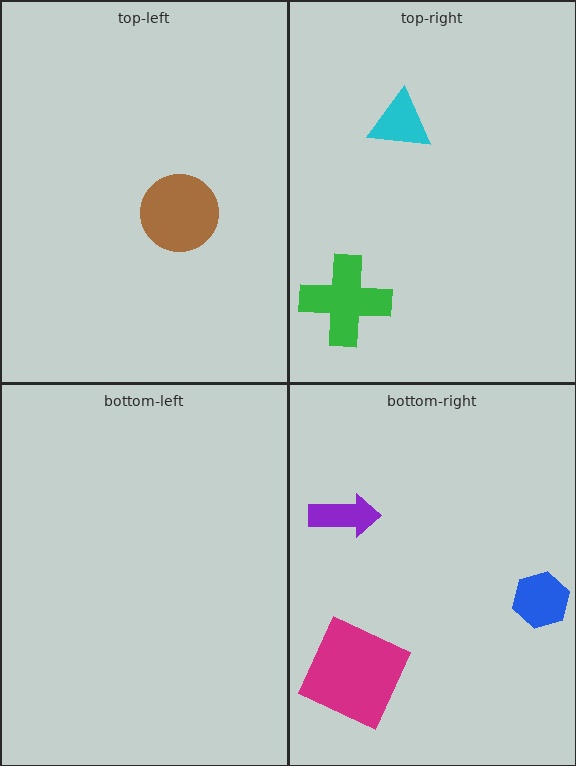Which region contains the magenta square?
The bottom-right region.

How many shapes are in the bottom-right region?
3.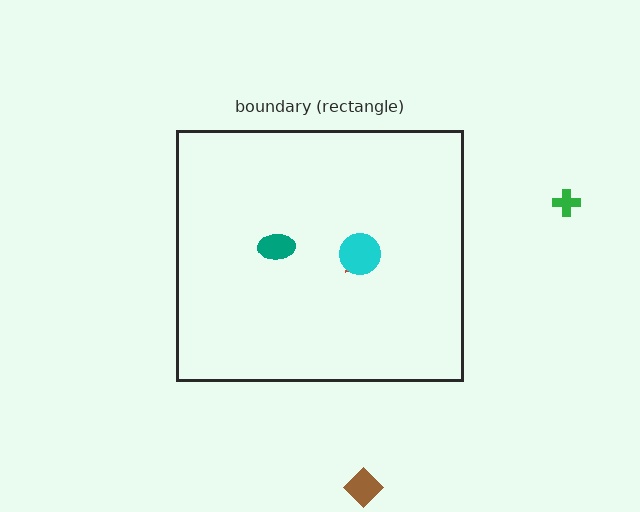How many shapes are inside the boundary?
3 inside, 2 outside.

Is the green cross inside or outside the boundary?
Outside.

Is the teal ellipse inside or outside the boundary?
Inside.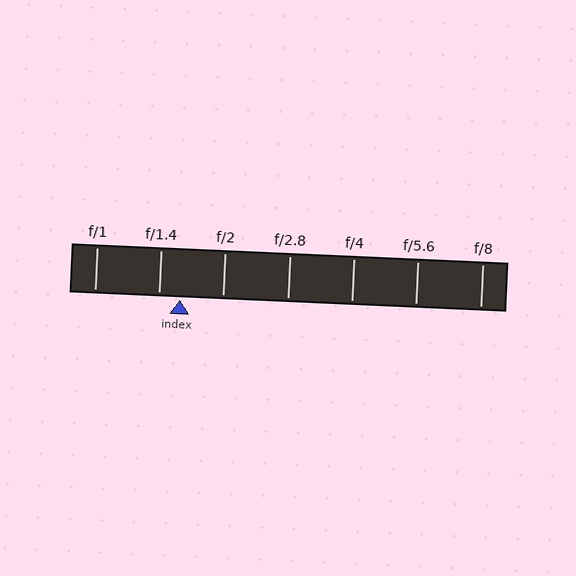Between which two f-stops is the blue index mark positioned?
The index mark is between f/1.4 and f/2.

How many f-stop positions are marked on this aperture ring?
There are 7 f-stop positions marked.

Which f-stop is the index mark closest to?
The index mark is closest to f/1.4.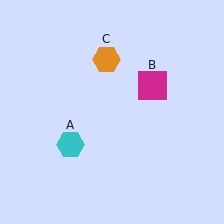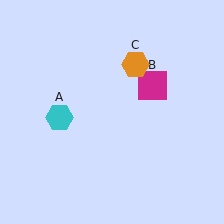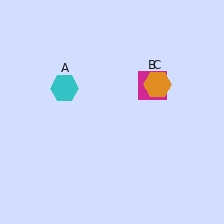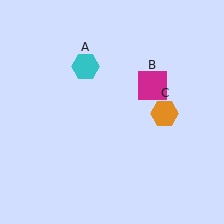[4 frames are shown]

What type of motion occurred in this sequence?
The cyan hexagon (object A), orange hexagon (object C) rotated clockwise around the center of the scene.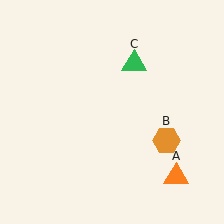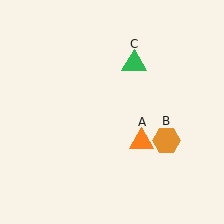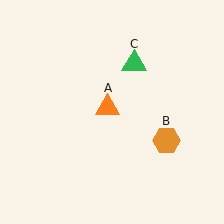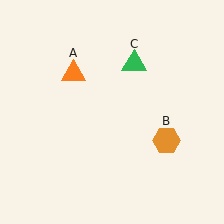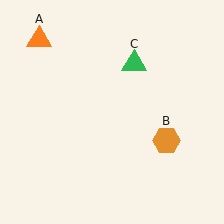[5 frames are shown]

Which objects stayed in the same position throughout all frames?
Orange hexagon (object B) and green triangle (object C) remained stationary.